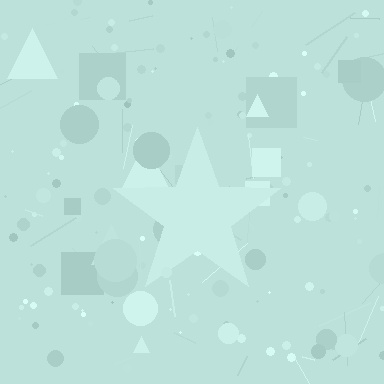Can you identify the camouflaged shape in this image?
The camouflaged shape is a star.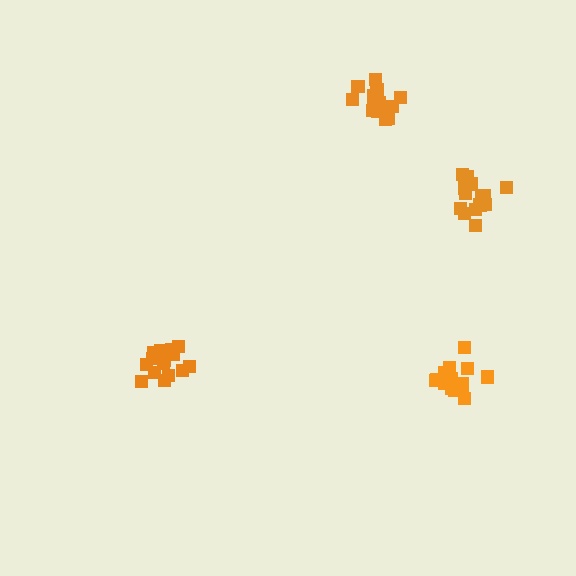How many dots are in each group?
Group 1: 16 dots, Group 2: 15 dots, Group 3: 15 dots, Group 4: 16 dots (62 total).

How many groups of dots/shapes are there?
There are 4 groups.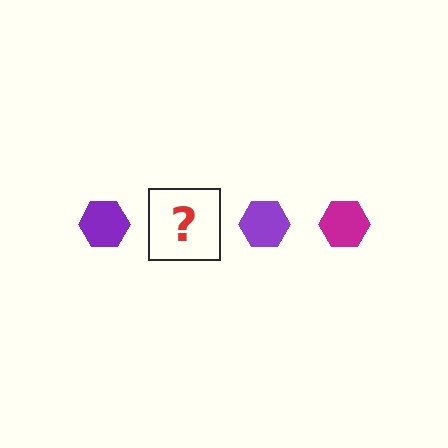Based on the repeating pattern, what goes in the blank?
The blank should be a magenta hexagon.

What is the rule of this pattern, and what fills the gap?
The rule is that the pattern cycles through purple, magenta hexagons. The gap should be filled with a magenta hexagon.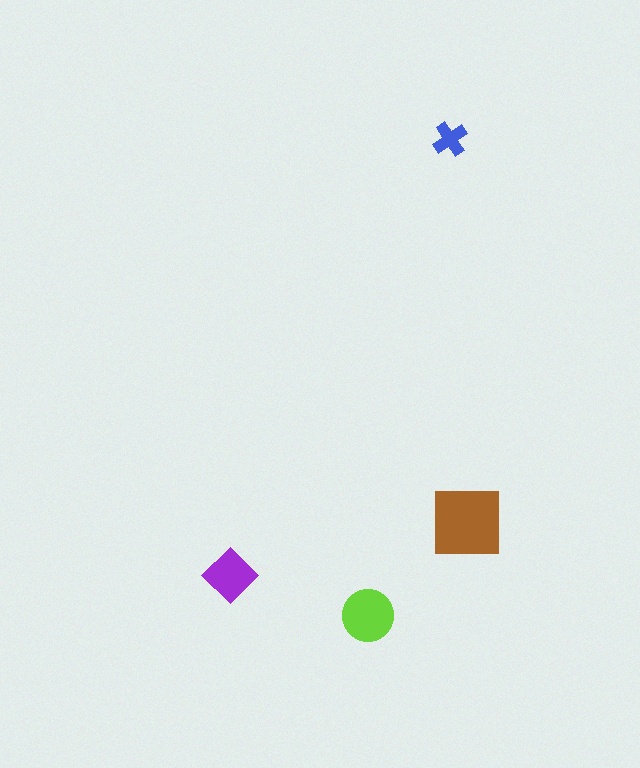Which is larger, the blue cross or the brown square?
The brown square.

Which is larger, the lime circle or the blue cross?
The lime circle.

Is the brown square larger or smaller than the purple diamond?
Larger.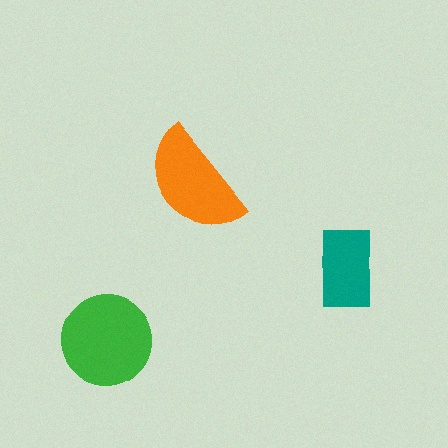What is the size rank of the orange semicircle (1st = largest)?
2nd.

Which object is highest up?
The orange semicircle is topmost.